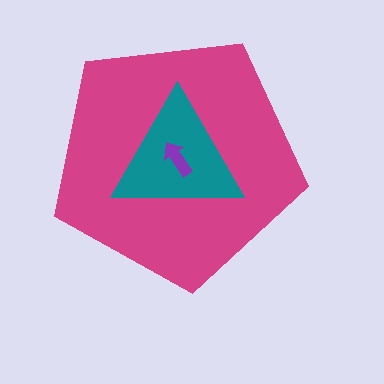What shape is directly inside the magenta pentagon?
The teal triangle.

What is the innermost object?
The purple arrow.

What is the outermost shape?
The magenta pentagon.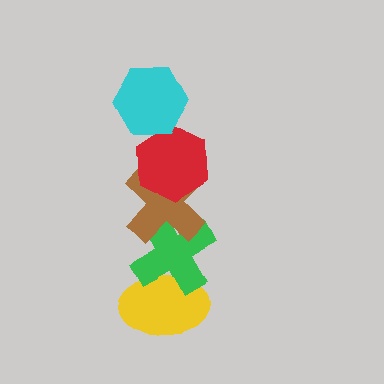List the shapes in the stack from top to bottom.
From top to bottom: the cyan hexagon, the red hexagon, the brown cross, the green cross, the yellow ellipse.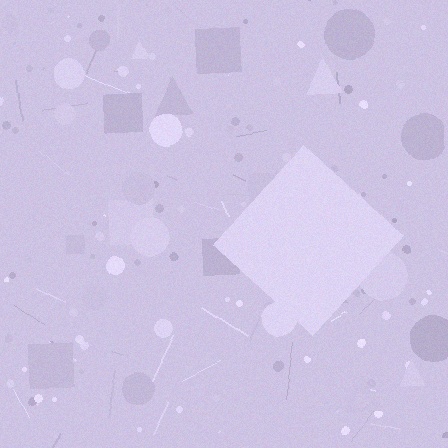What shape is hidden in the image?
A diamond is hidden in the image.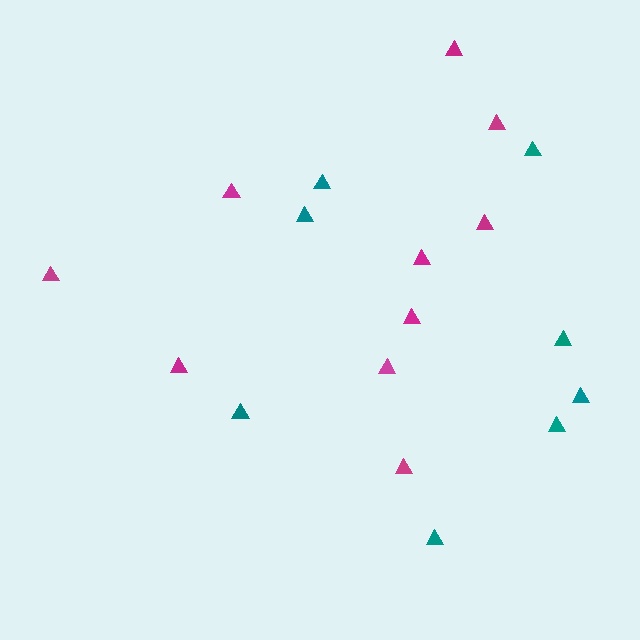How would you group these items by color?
There are 2 groups: one group of teal triangles (8) and one group of magenta triangles (10).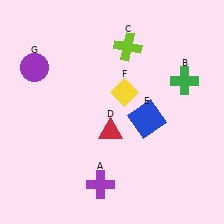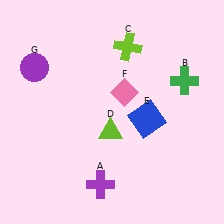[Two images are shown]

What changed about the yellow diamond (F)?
In Image 1, F is yellow. In Image 2, it changed to pink.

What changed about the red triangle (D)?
In Image 1, D is red. In Image 2, it changed to lime.